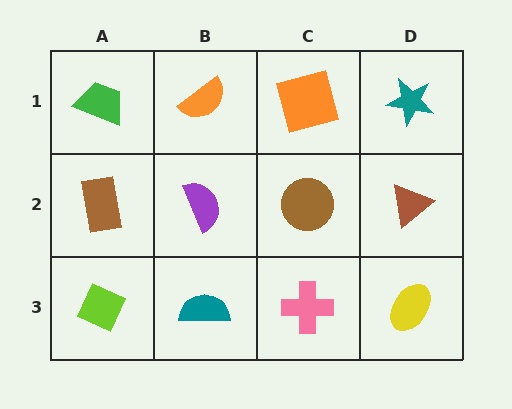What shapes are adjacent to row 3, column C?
A brown circle (row 2, column C), a teal semicircle (row 3, column B), a yellow ellipse (row 3, column D).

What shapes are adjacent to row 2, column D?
A teal star (row 1, column D), a yellow ellipse (row 3, column D), a brown circle (row 2, column C).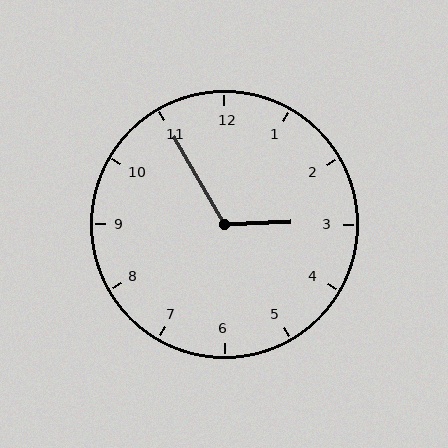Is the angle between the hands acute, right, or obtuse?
It is obtuse.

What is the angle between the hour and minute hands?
Approximately 118 degrees.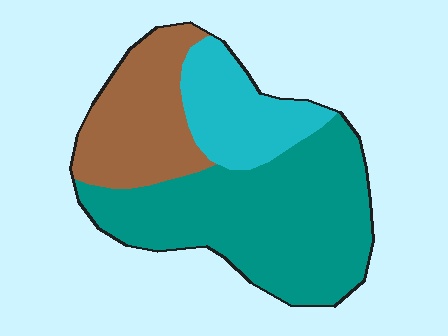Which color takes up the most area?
Teal, at roughly 55%.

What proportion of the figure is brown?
Brown covers 26% of the figure.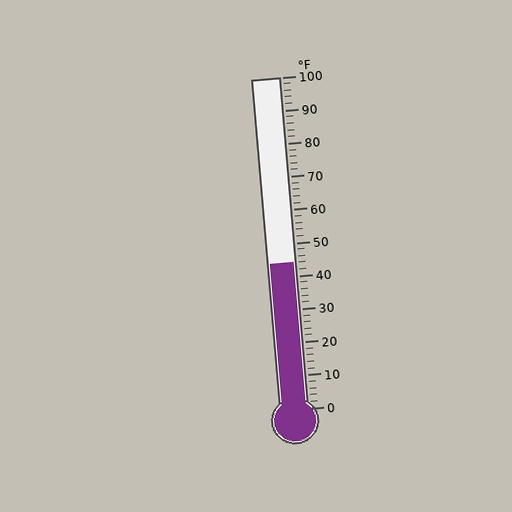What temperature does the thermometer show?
The thermometer shows approximately 44°F.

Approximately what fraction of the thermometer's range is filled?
The thermometer is filled to approximately 45% of its range.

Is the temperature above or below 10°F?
The temperature is above 10°F.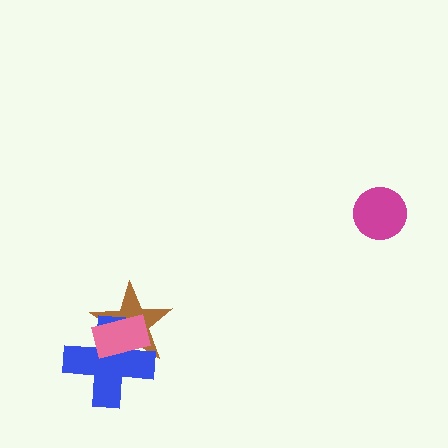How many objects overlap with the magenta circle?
0 objects overlap with the magenta circle.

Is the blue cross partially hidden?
Yes, it is partially covered by another shape.